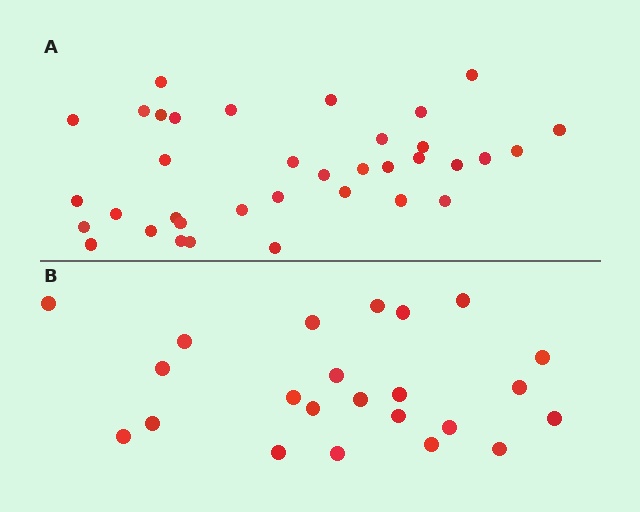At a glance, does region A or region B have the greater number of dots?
Region A (the top region) has more dots.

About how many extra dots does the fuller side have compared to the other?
Region A has approximately 15 more dots than region B.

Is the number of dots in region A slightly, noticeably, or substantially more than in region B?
Region A has substantially more. The ratio is roughly 1.6 to 1.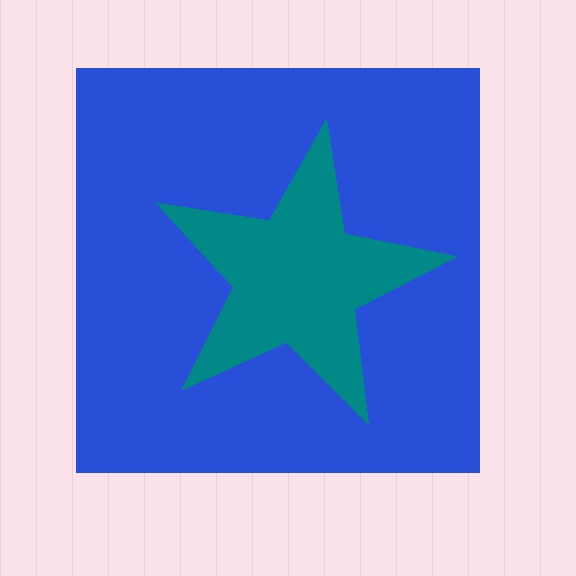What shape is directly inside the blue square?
The teal star.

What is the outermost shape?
The blue square.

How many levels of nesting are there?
2.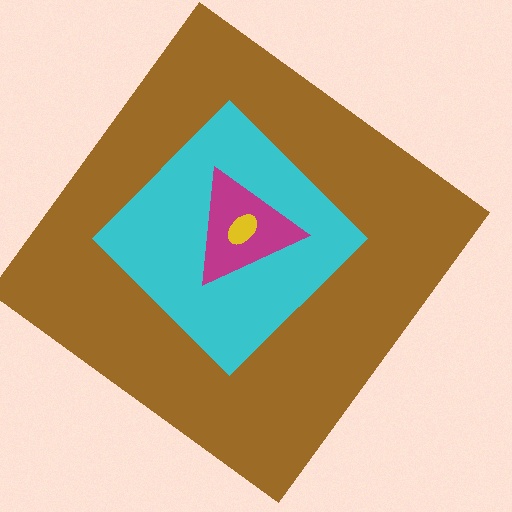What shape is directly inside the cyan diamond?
The magenta triangle.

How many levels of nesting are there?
4.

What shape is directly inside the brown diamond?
The cyan diamond.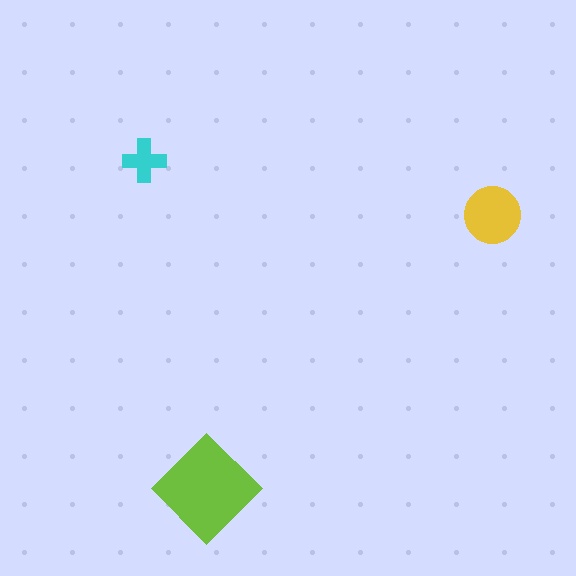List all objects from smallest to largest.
The cyan cross, the yellow circle, the lime diamond.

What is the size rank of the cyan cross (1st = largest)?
3rd.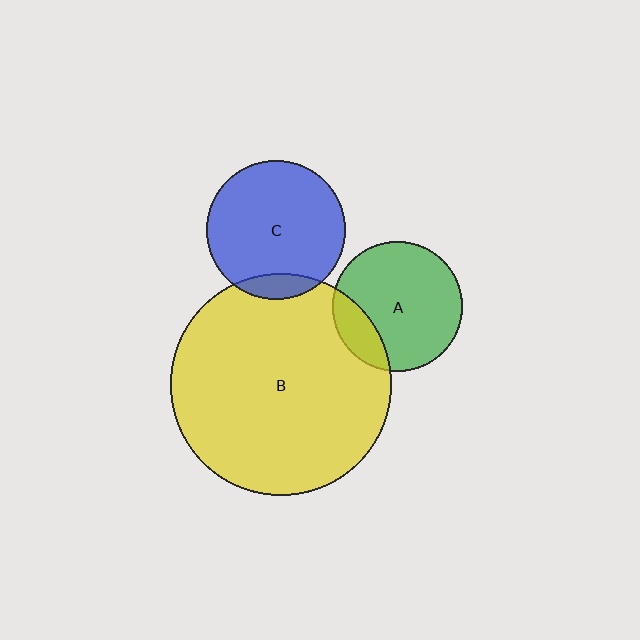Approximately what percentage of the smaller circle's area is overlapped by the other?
Approximately 20%.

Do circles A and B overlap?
Yes.